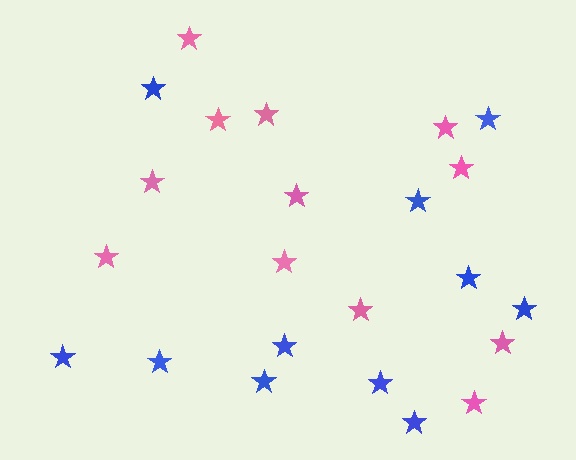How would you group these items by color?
There are 2 groups: one group of blue stars (11) and one group of pink stars (12).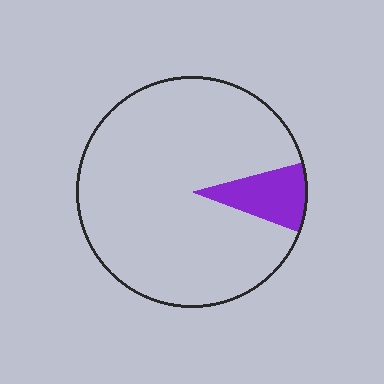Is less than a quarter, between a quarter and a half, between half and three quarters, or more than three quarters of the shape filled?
Less than a quarter.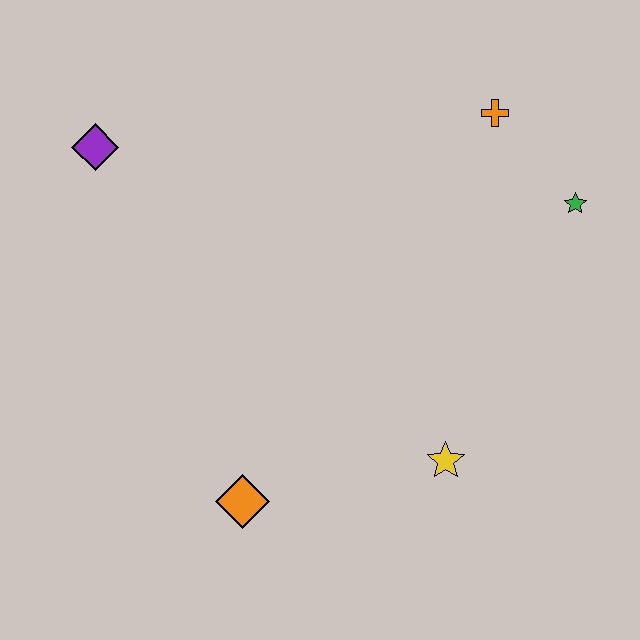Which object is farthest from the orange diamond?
The orange cross is farthest from the orange diamond.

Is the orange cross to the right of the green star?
No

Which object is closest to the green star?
The orange cross is closest to the green star.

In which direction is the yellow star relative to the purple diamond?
The yellow star is to the right of the purple diamond.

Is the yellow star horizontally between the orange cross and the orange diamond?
Yes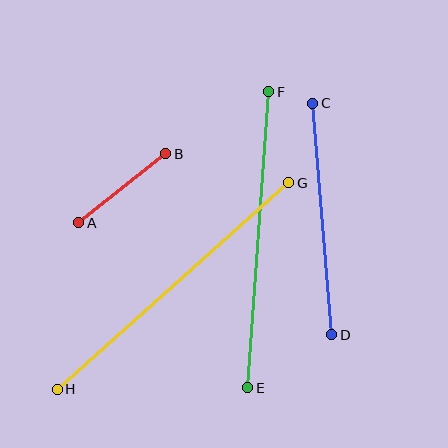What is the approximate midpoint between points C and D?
The midpoint is at approximately (322, 219) pixels.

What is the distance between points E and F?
The distance is approximately 296 pixels.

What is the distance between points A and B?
The distance is approximately 111 pixels.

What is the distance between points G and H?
The distance is approximately 310 pixels.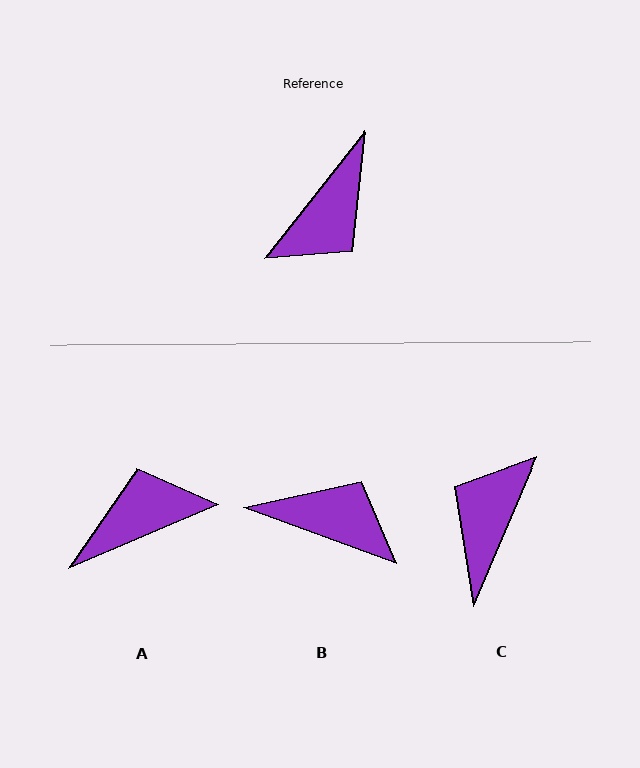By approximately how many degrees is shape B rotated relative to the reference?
Approximately 109 degrees counter-clockwise.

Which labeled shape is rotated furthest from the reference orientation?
C, about 165 degrees away.